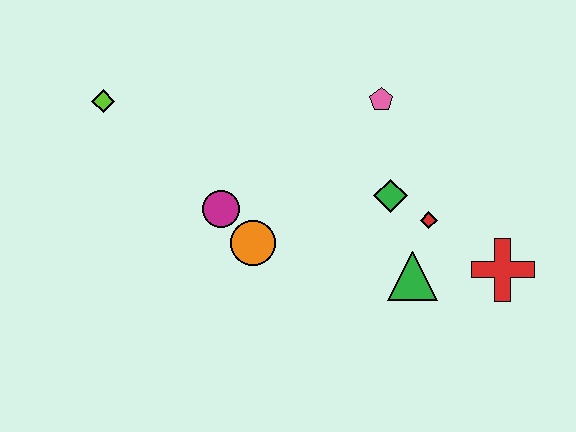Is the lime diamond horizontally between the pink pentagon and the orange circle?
No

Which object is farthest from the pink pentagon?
The lime diamond is farthest from the pink pentagon.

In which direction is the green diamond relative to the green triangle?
The green diamond is above the green triangle.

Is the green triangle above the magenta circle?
No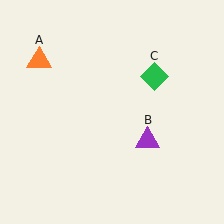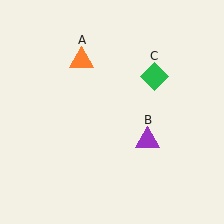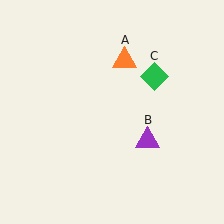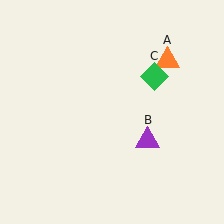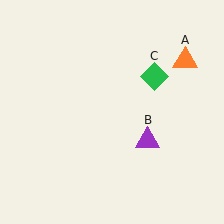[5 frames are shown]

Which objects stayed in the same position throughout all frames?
Purple triangle (object B) and green diamond (object C) remained stationary.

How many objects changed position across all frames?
1 object changed position: orange triangle (object A).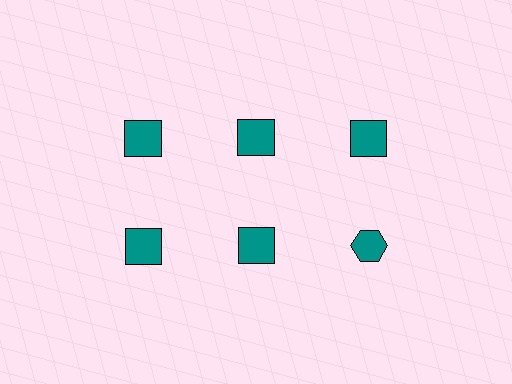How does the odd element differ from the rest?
It has a different shape: hexagon instead of square.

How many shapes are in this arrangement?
There are 6 shapes arranged in a grid pattern.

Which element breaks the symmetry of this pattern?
The teal hexagon in the second row, center column breaks the symmetry. All other shapes are teal squares.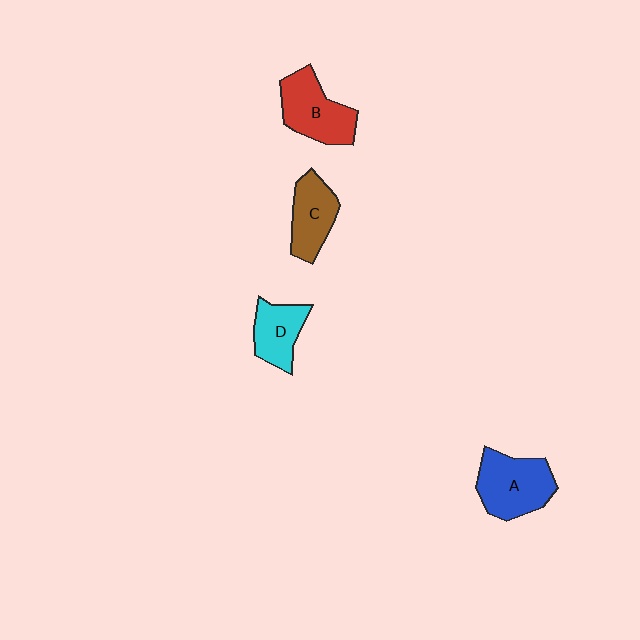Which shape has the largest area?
Shape A (blue).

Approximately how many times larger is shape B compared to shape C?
Approximately 1.2 times.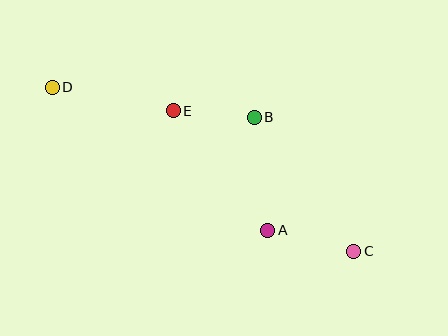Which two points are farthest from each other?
Points C and D are farthest from each other.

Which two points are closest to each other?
Points B and E are closest to each other.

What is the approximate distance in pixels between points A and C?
The distance between A and C is approximately 88 pixels.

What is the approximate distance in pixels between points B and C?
The distance between B and C is approximately 167 pixels.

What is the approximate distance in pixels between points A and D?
The distance between A and D is approximately 258 pixels.